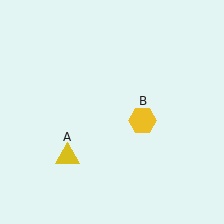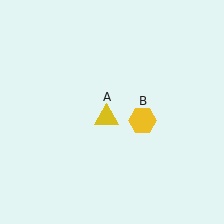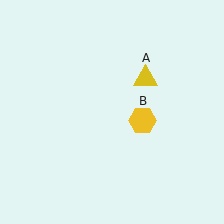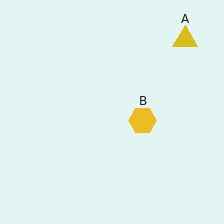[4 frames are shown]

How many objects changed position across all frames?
1 object changed position: yellow triangle (object A).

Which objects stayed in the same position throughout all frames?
Yellow hexagon (object B) remained stationary.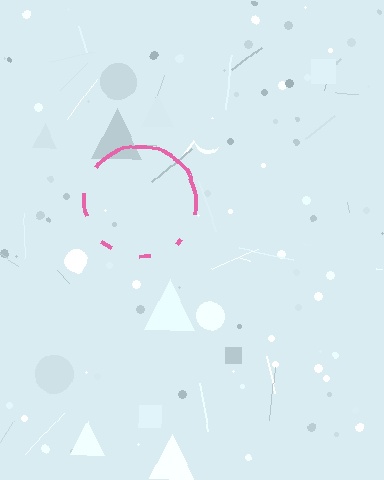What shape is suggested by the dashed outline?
The dashed outline suggests a circle.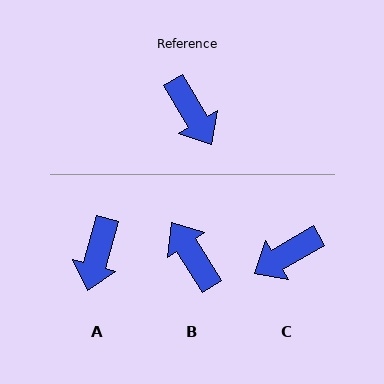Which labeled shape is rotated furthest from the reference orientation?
B, about 178 degrees away.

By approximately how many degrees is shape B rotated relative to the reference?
Approximately 178 degrees clockwise.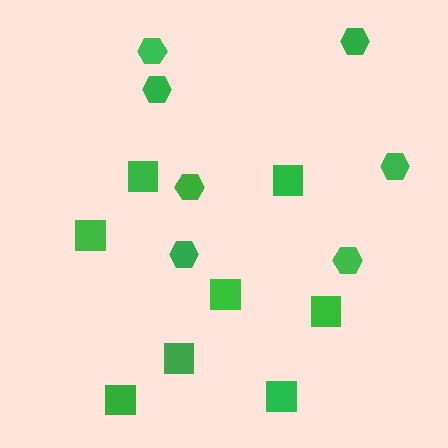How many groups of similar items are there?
There are 2 groups: one group of hexagons (7) and one group of squares (8).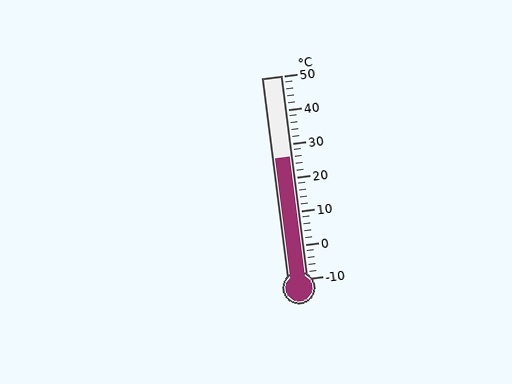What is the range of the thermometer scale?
The thermometer scale ranges from -10°C to 50°C.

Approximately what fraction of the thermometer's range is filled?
The thermometer is filled to approximately 60% of its range.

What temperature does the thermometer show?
The thermometer shows approximately 26°C.